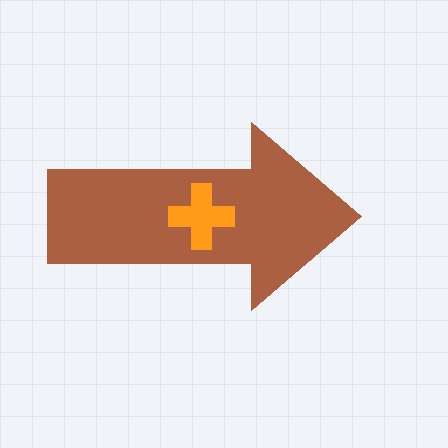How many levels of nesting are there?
2.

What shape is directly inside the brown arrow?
The orange cross.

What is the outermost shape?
The brown arrow.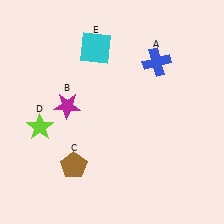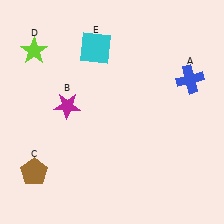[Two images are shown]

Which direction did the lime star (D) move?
The lime star (D) moved up.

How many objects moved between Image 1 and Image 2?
3 objects moved between the two images.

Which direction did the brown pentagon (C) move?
The brown pentagon (C) moved left.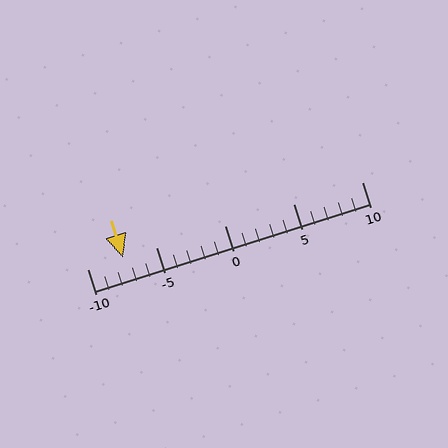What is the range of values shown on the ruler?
The ruler shows values from -10 to 10.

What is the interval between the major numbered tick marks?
The major tick marks are spaced 5 units apart.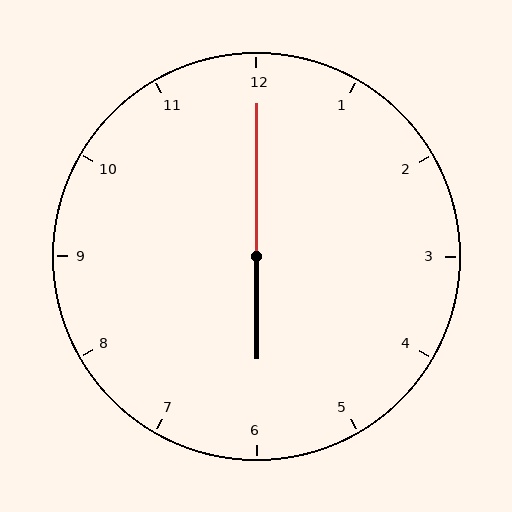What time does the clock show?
6:00.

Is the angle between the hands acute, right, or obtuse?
It is obtuse.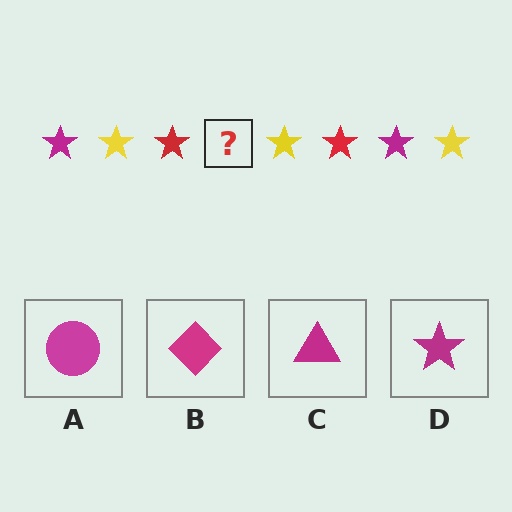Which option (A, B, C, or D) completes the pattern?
D.